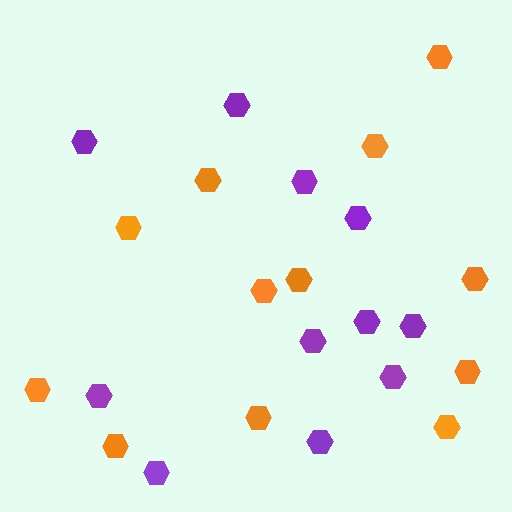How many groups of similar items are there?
There are 2 groups: one group of orange hexagons (12) and one group of purple hexagons (11).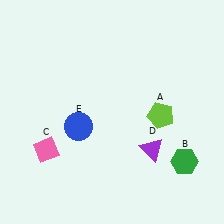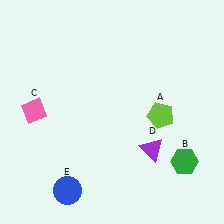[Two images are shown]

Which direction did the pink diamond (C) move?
The pink diamond (C) moved up.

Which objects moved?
The objects that moved are: the pink diamond (C), the blue circle (E).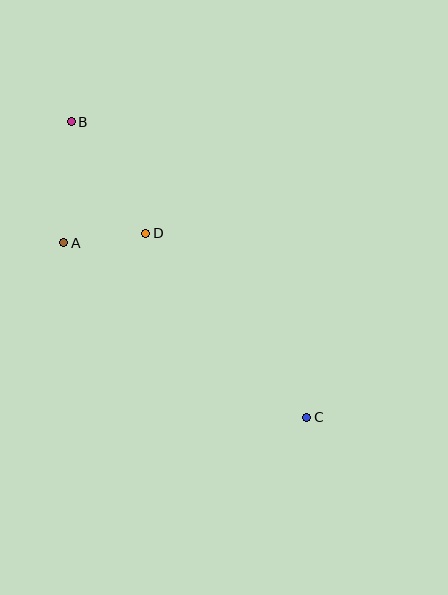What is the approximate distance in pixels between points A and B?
The distance between A and B is approximately 121 pixels.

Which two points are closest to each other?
Points A and D are closest to each other.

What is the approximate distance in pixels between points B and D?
The distance between B and D is approximately 135 pixels.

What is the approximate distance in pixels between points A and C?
The distance between A and C is approximately 299 pixels.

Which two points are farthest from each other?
Points B and C are farthest from each other.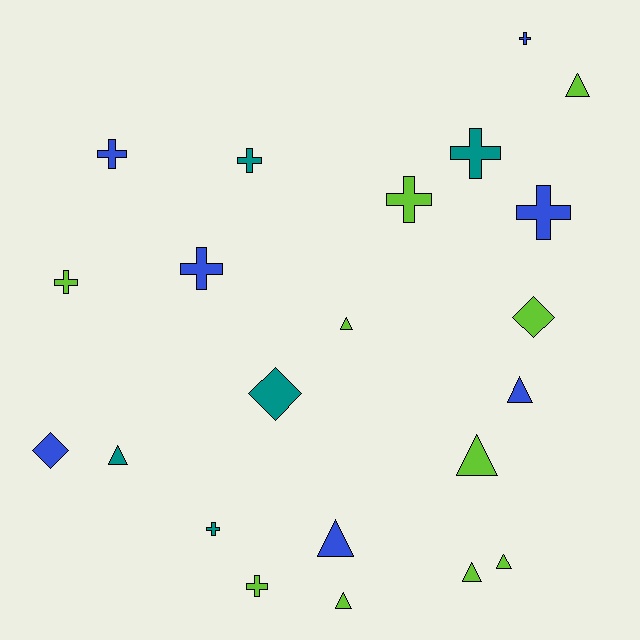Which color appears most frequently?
Lime, with 10 objects.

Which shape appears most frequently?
Cross, with 10 objects.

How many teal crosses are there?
There are 3 teal crosses.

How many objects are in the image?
There are 22 objects.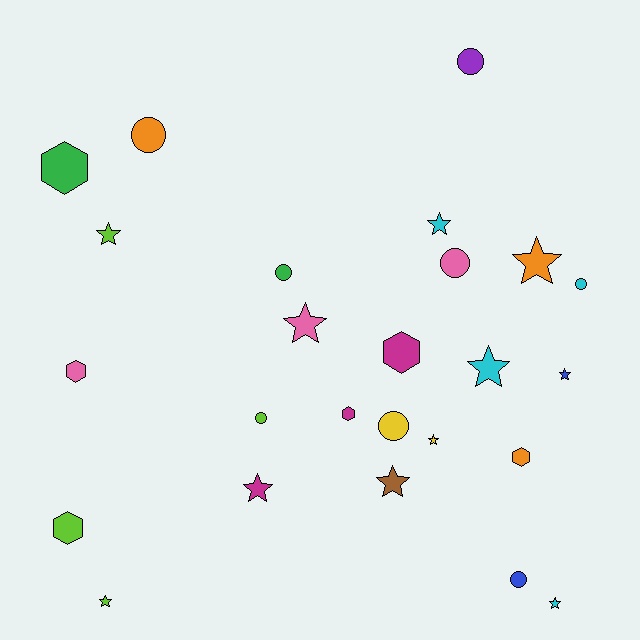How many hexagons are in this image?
There are 6 hexagons.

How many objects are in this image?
There are 25 objects.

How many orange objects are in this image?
There are 3 orange objects.